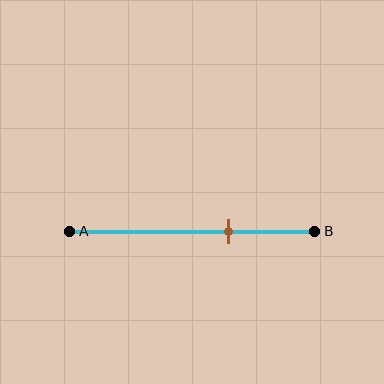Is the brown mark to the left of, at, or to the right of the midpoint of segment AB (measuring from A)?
The brown mark is to the right of the midpoint of segment AB.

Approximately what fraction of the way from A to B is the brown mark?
The brown mark is approximately 65% of the way from A to B.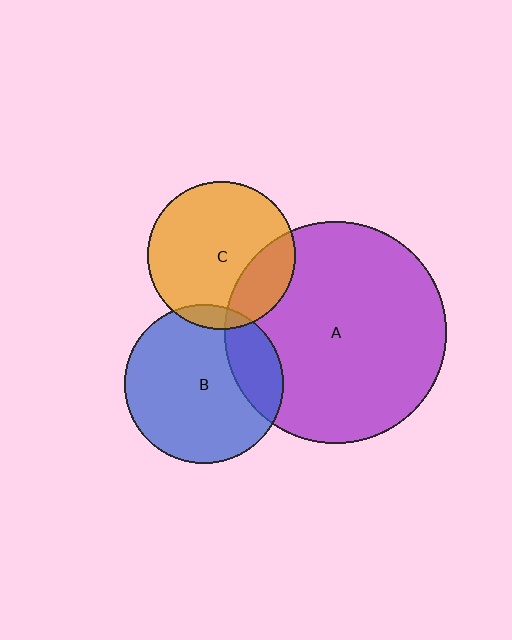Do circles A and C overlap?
Yes.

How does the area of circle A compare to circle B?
Approximately 1.9 times.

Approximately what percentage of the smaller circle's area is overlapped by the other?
Approximately 25%.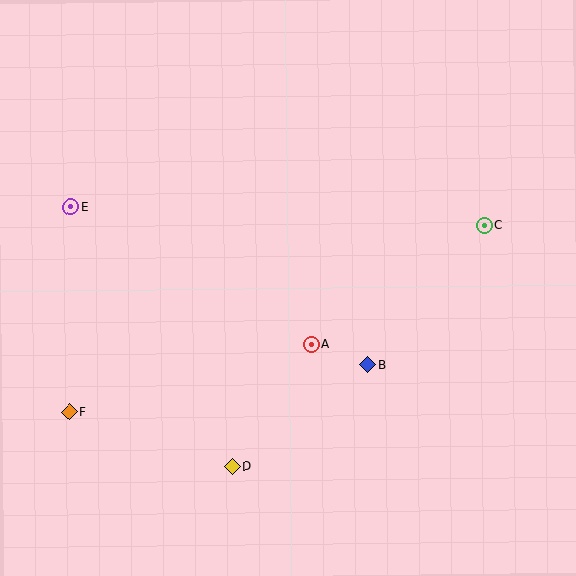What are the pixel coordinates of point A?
Point A is at (311, 344).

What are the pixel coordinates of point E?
Point E is at (71, 207).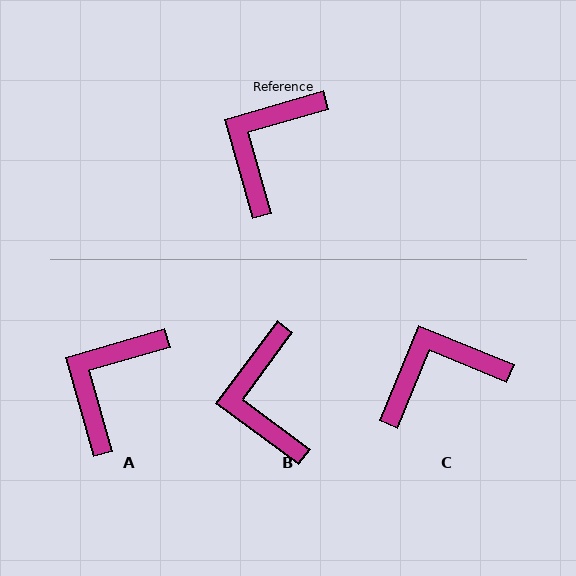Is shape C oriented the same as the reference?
No, it is off by about 38 degrees.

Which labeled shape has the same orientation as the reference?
A.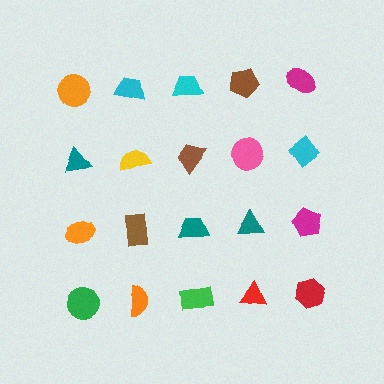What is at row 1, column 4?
A brown pentagon.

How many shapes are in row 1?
5 shapes.